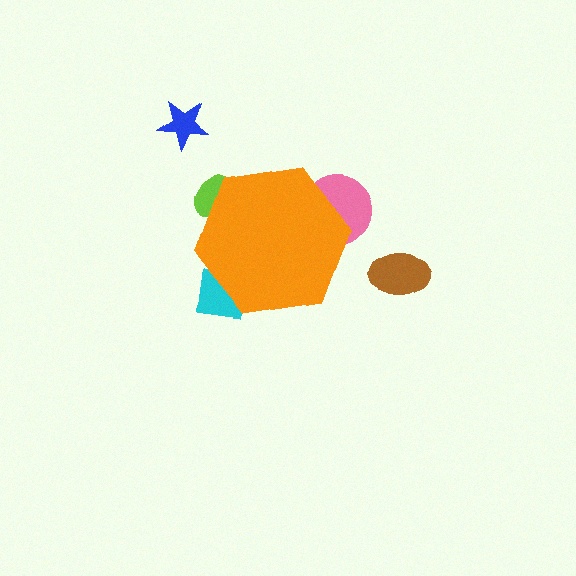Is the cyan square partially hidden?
Yes, the cyan square is partially hidden behind the orange hexagon.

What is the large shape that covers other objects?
An orange hexagon.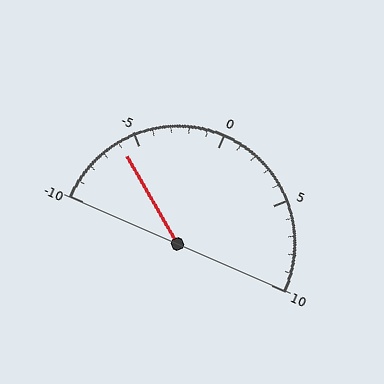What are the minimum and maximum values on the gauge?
The gauge ranges from -10 to 10.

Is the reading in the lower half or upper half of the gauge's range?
The reading is in the lower half of the range (-10 to 10).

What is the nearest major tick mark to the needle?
The nearest major tick mark is -5.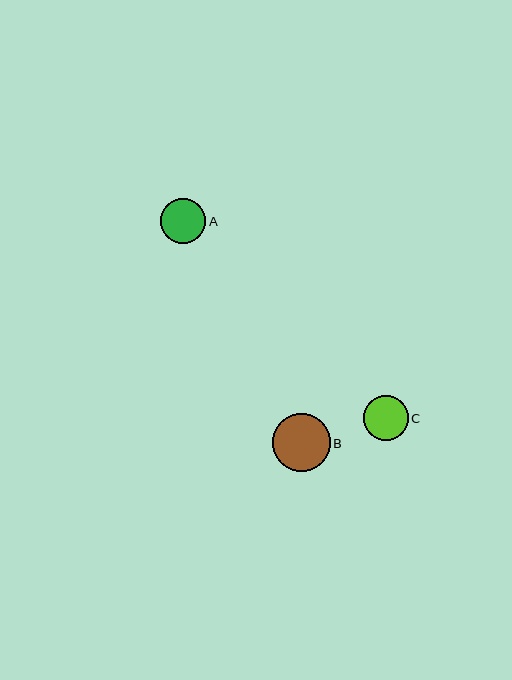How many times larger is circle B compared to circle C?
Circle B is approximately 1.3 times the size of circle C.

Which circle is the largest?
Circle B is the largest with a size of approximately 58 pixels.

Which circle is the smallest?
Circle C is the smallest with a size of approximately 44 pixels.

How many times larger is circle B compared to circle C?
Circle B is approximately 1.3 times the size of circle C.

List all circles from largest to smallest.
From largest to smallest: B, A, C.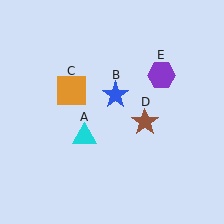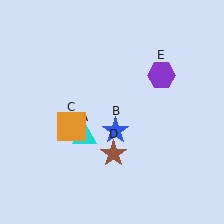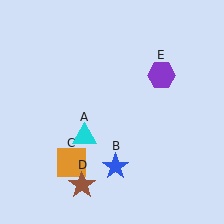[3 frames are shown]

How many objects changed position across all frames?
3 objects changed position: blue star (object B), orange square (object C), brown star (object D).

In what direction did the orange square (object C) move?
The orange square (object C) moved down.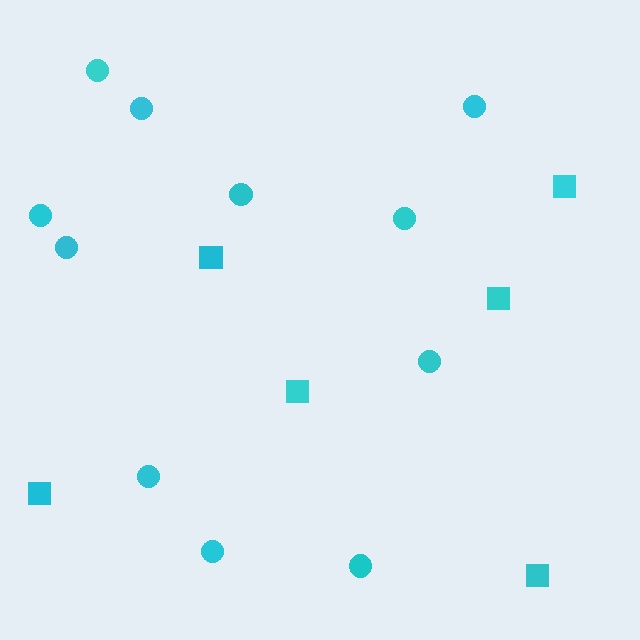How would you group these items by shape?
There are 2 groups: one group of squares (6) and one group of circles (11).